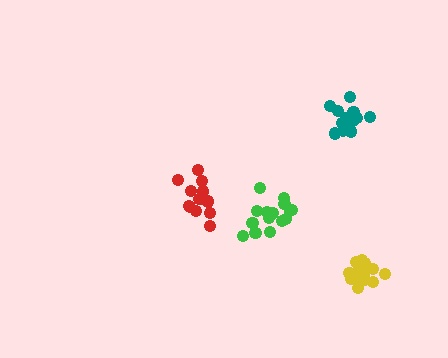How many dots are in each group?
Group 1: 18 dots, Group 2: 13 dots, Group 3: 14 dots, Group 4: 17 dots (62 total).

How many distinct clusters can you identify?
There are 4 distinct clusters.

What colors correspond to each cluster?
The clusters are colored: yellow, red, teal, green.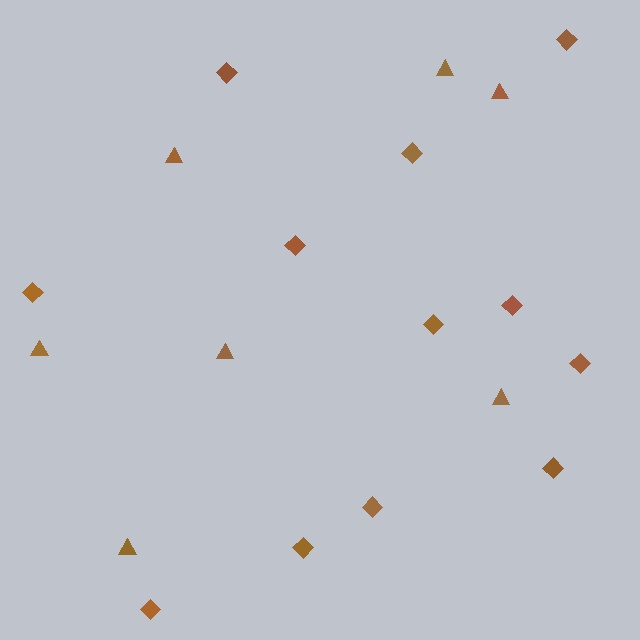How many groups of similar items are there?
There are 2 groups: one group of triangles (7) and one group of diamonds (12).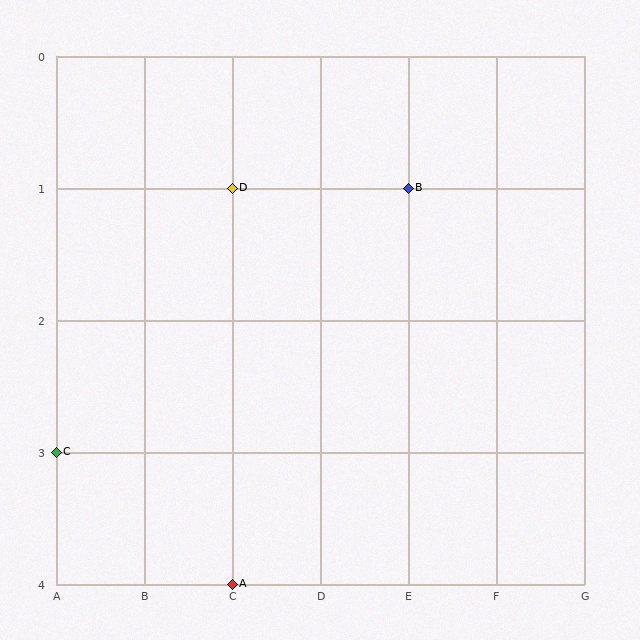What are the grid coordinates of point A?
Point A is at grid coordinates (C, 4).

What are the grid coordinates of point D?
Point D is at grid coordinates (C, 1).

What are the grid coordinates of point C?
Point C is at grid coordinates (A, 3).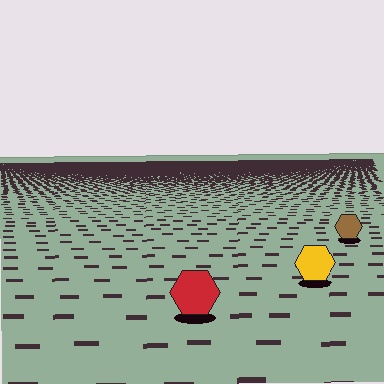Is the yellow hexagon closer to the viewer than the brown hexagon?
Yes. The yellow hexagon is closer — you can tell from the texture gradient: the ground texture is coarser near it.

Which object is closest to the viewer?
The red hexagon is closest. The texture marks near it are larger and more spread out.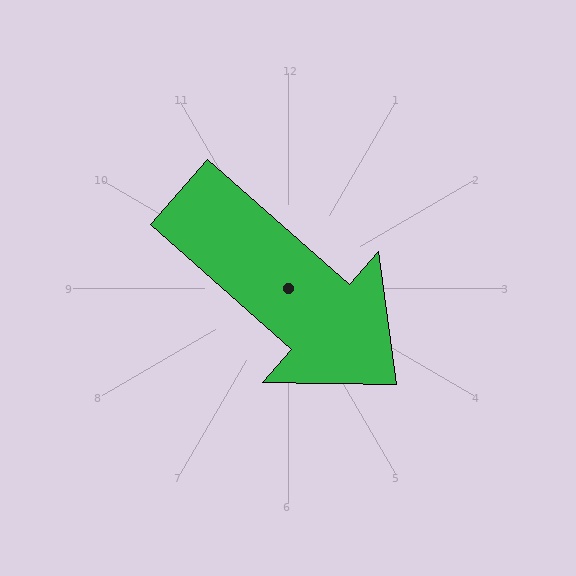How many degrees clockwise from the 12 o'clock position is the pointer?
Approximately 131 degrees.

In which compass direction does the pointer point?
Southeast.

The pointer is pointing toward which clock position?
Roughly 4 o'clock.